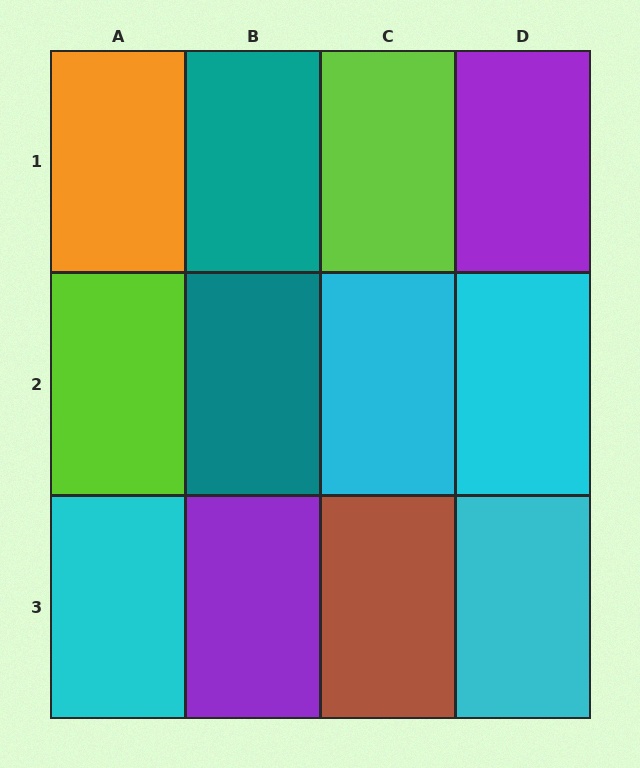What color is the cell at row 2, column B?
Teal.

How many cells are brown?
1 cell is brown.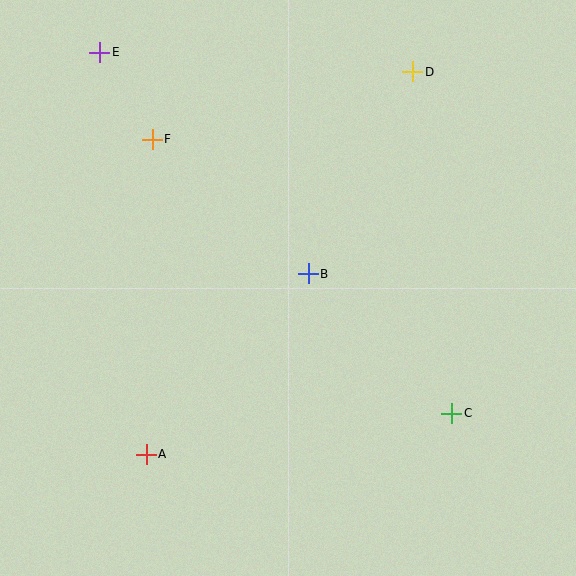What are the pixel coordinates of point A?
Point A is at (146, 454).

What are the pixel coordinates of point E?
Point E is at (100, 52).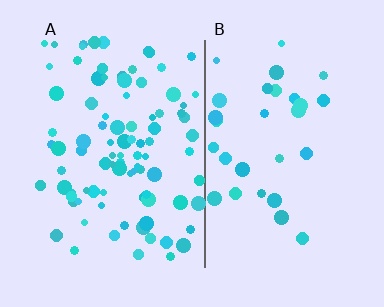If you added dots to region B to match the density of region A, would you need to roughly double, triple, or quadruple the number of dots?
Approximately triple.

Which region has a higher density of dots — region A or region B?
A (the left).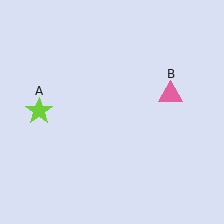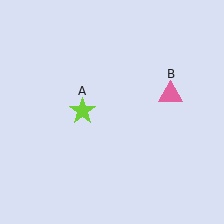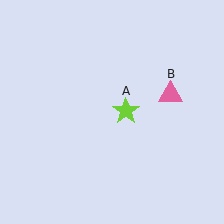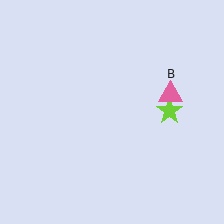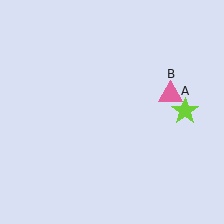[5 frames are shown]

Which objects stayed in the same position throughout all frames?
Pink triangle (object B) remained stationary.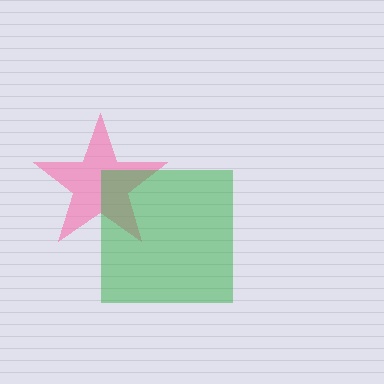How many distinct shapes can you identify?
There are 2 distinct shapes: a pink star, a green square.